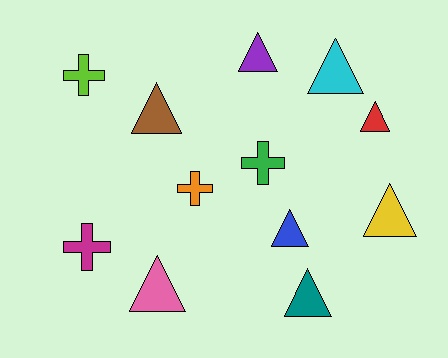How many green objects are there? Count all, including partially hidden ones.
There is 1 green object.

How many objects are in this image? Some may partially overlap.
There are 12 objects.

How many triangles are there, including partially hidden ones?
There are 8 triangles.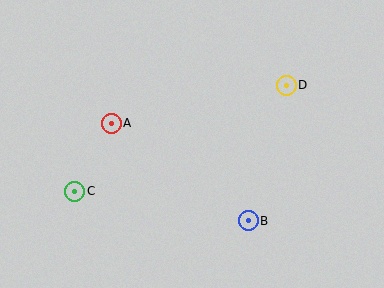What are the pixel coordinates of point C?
Point C is at (75, 191).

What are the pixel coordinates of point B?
Point B is at (248, 221).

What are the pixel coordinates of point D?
Point D is at (286, 85).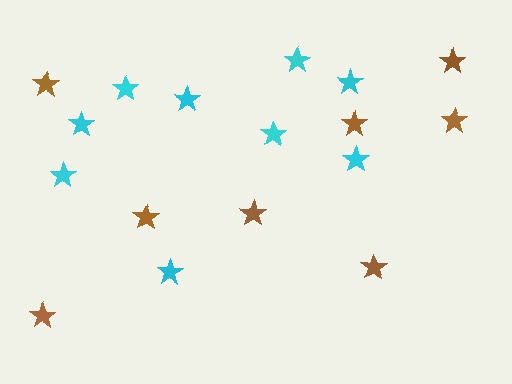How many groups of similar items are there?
There are 2 groups: one group of cyan stars (9) and one group of brown stars (8).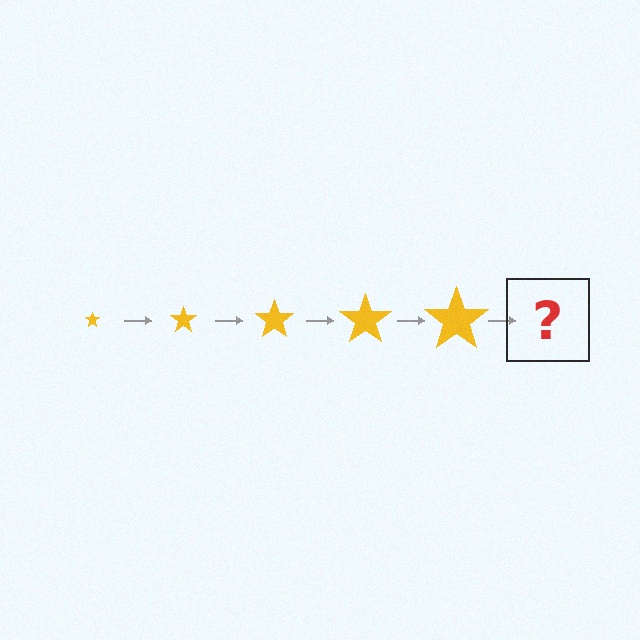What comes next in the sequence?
The next element should be a yellow star, larger than the previous one.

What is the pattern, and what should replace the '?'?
The pattern is that the star gets progressively larger each step. The '?' should be a yellow star, larger than the previous one.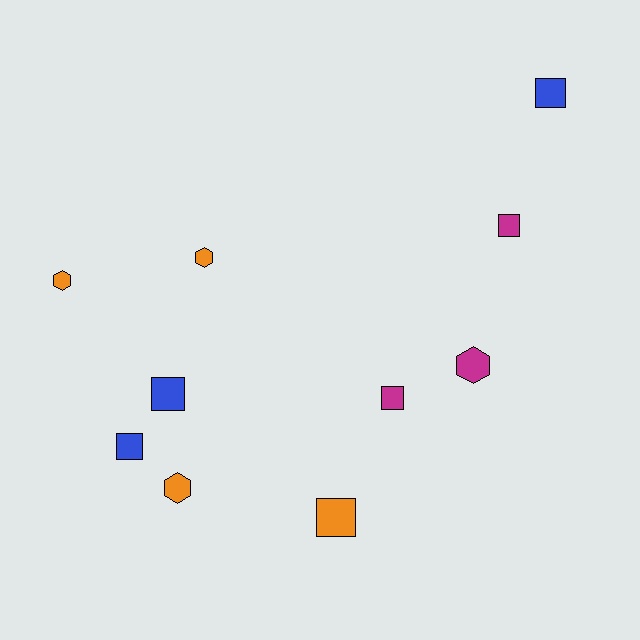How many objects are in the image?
There are 10 objects.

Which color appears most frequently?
Orange, with 4 objects.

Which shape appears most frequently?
Square, with 6 objects.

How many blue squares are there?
There are 3 blue squares.